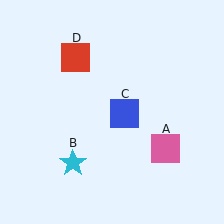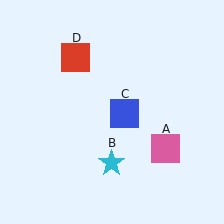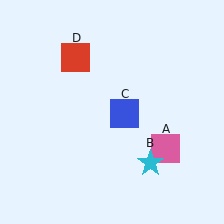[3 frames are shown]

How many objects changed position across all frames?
1 object changed position: cyan star (object B).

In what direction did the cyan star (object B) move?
The cyan star (object B) moved right.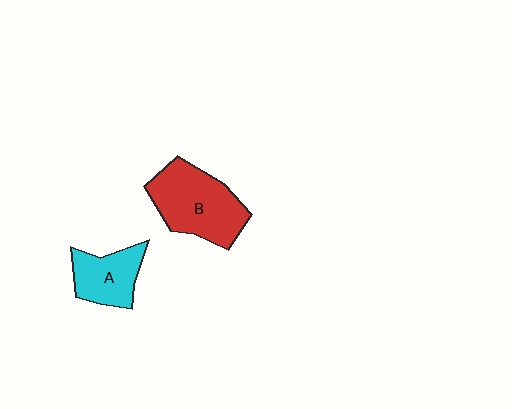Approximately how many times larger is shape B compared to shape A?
Approximately 1.6 times.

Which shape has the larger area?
Shape B (red).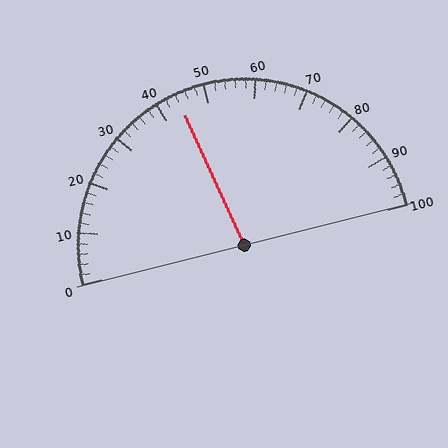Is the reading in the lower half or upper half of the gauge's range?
The reading is in the lower half of the range (0 to 100).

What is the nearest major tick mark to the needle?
The nearest major tick mark is 40.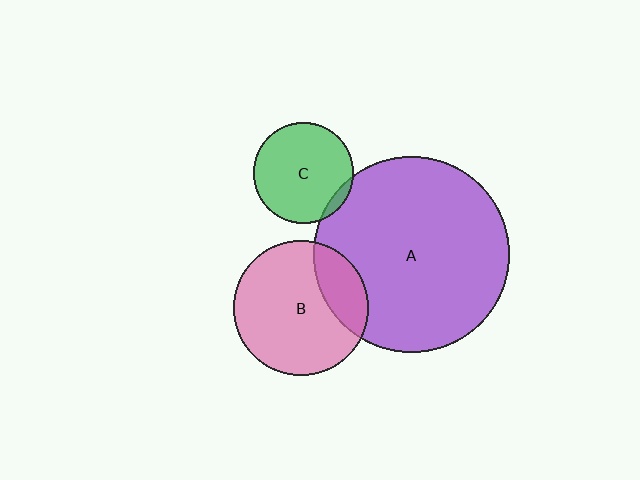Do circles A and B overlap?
Yes.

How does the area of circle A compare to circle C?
Approximately 3.8 times.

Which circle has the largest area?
Circle A (purple).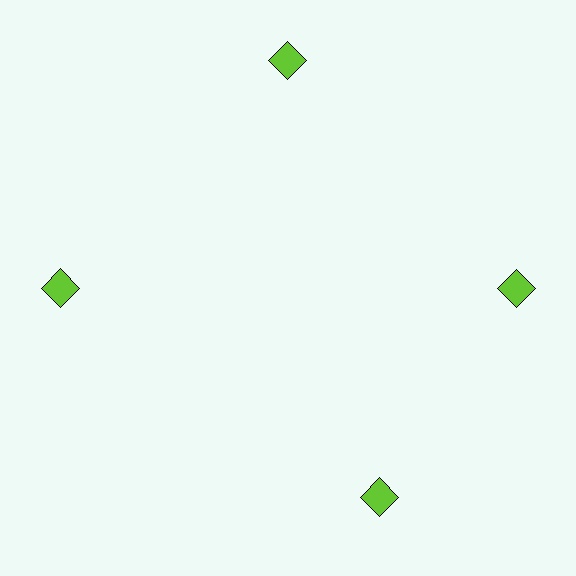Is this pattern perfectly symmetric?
No. The 4 lime squares are arranged in a ring, but one element near the 6 o'clock position is rotated out of alignment along the ring, breaking the 4-fold rotational symmetry.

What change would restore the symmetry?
The symmetry would be restored by rotating it back into even spacing with its neighbors so that all 4 squares sit at equal angles and equal distance from the center.